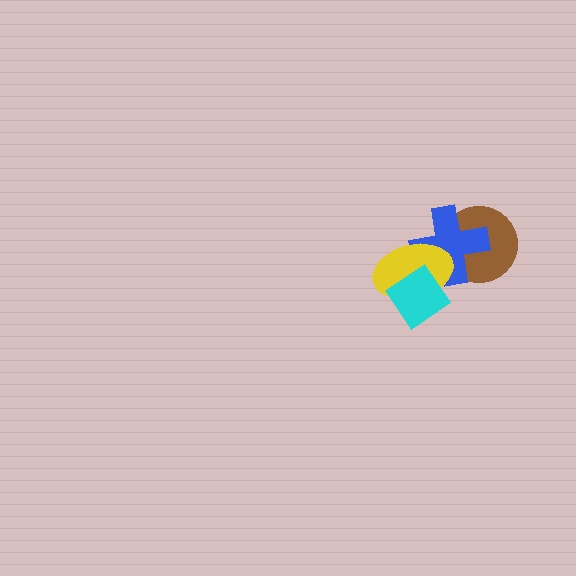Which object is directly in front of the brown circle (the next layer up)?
The blue cross is directly in front of the brown circle.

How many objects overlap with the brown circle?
2 objects overlap with the brown circle.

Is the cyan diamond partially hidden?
No, no other shape covers it.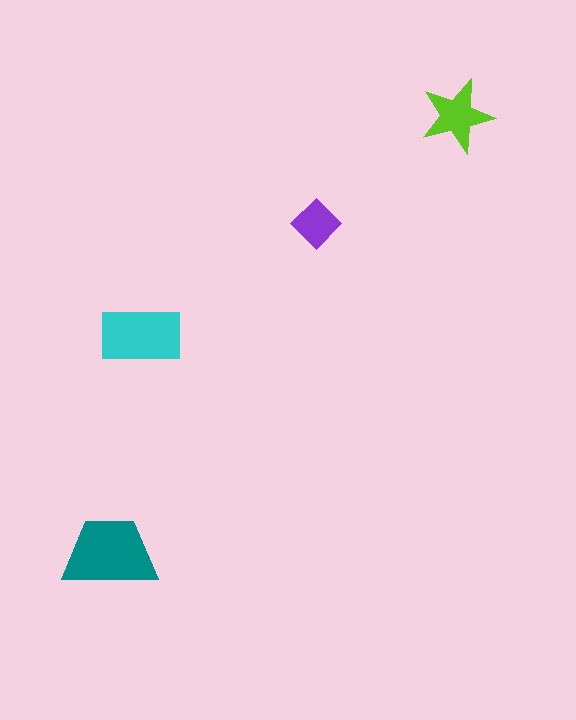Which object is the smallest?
The purple diamond.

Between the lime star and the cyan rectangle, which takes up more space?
The cyan rectangle.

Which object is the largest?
The teal trapezoid.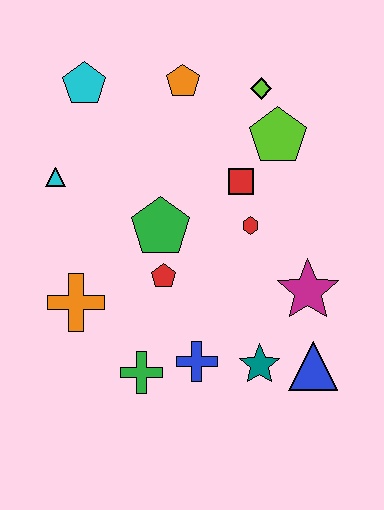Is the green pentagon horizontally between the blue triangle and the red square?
No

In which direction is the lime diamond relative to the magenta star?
The lime diamond is above the magenta star.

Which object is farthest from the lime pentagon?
The green cross is farthest from the lime pentagon.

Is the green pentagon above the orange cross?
Yes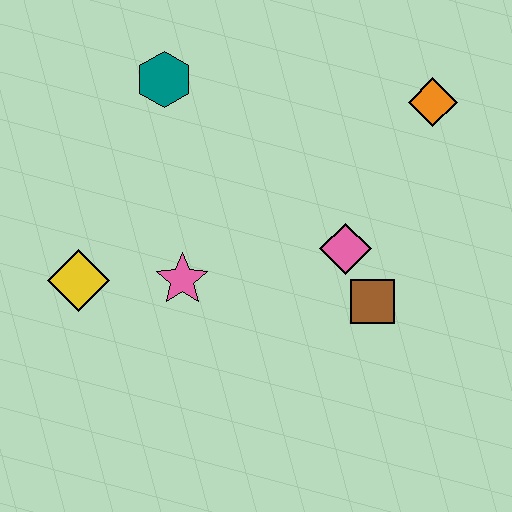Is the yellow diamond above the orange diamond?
No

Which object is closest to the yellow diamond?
The pink star is closest to the yellow diamond.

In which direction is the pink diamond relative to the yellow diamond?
The pink diamond is to the right of the yellow diamond.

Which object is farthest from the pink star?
The orange diamond is farthest from the pink star.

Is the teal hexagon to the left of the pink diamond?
Yes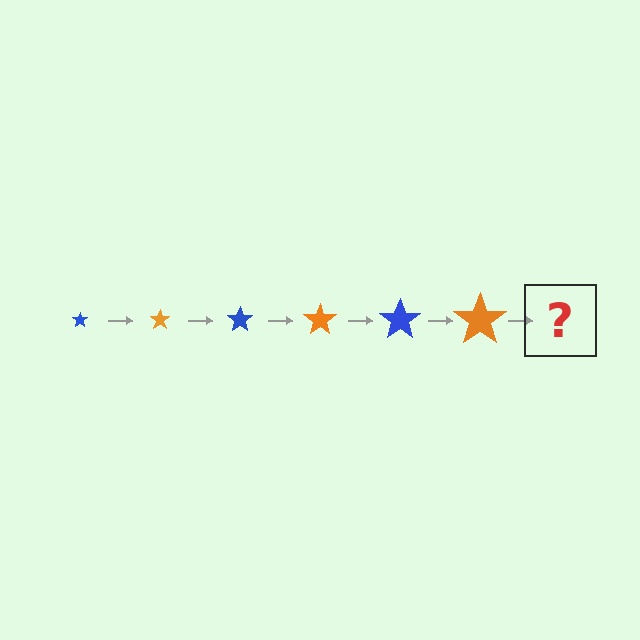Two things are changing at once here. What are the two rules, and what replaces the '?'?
The two rules are that the star grows larger each step and the color cycles through blue and orange. The '?' should be a blue star, larger than the previous one.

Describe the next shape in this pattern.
It should be a blue star, larger than the previous one.